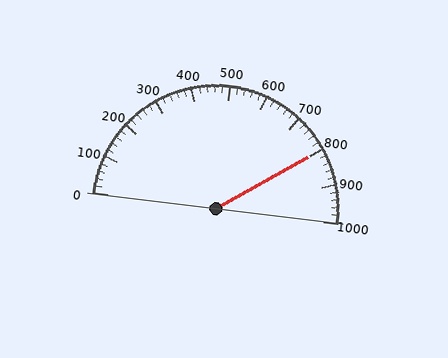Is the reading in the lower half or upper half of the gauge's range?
The reading is in the upper half of the range (0 to 1000).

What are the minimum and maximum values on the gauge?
The gauge ranges from 0 to 1000.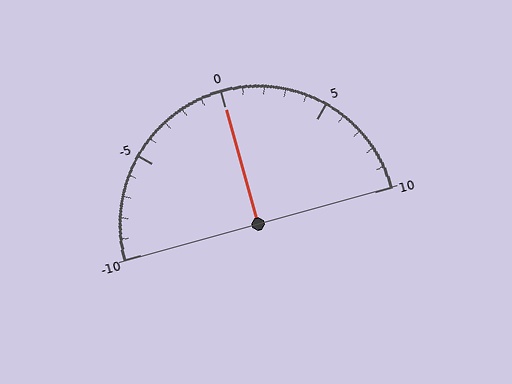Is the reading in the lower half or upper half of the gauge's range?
The reading is in the upper half of the range (-10 to 10).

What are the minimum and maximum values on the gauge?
The gauge ranges from -10 to 10.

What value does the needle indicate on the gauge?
The needle indicates approximately 0.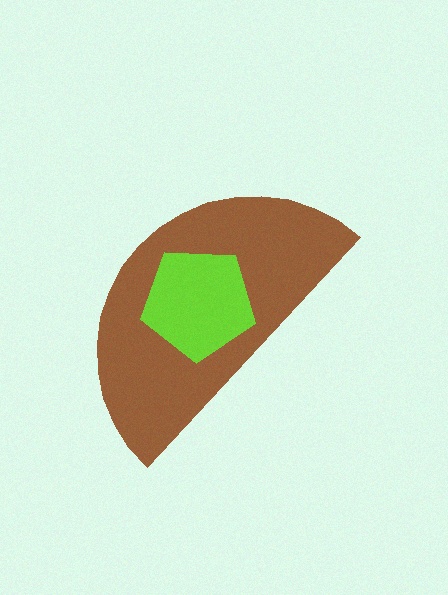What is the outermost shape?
The brown semicircle.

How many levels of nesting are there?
2.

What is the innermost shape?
The lime pentagon.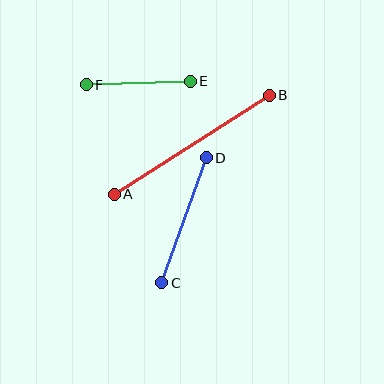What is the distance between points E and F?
The distance is approximately 104 pixels.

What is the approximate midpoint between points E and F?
The midpoint is at approximately (138, 83) pixels.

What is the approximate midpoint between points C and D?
The midpoint is at approximately (184, 220) pixels.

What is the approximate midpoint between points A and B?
The midpoint is at approximately (192, 145) pixels.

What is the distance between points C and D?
The distance is approximately 132 pixels.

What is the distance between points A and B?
The distance is approximately 184 pixels.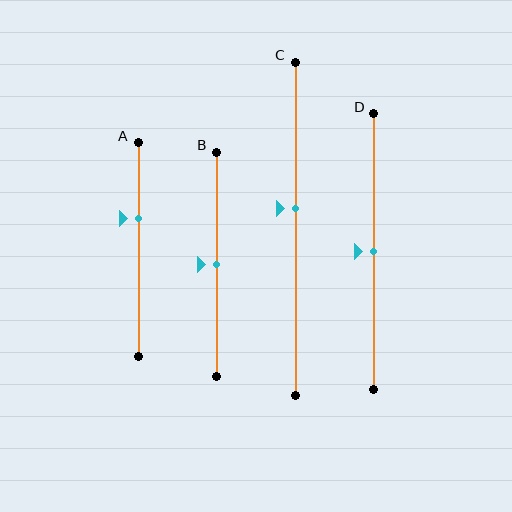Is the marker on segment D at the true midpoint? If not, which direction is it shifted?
Yes, the marker on segment D is at the true midpoint.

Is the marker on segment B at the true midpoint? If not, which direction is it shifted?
Yes, the marker on segment B is at the true midpoint.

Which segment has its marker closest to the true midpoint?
Segment B has its marker closest to the true midpoint.